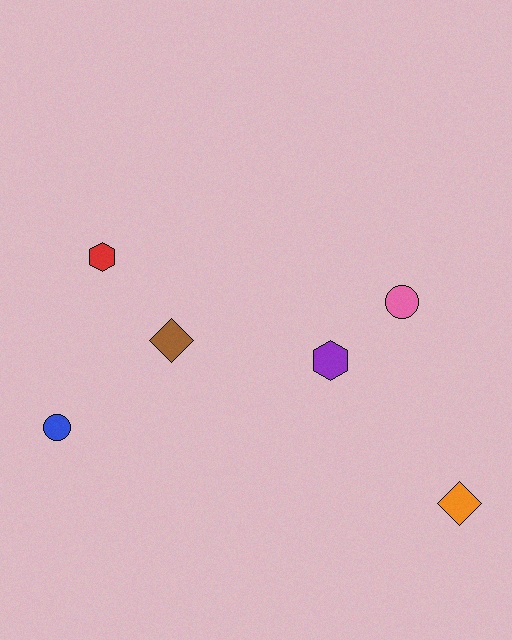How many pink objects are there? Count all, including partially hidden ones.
There is 1 pink object.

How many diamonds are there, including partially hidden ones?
There are 2 diamonds.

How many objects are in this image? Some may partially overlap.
There are 6 objects.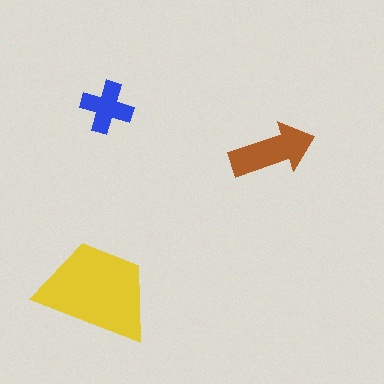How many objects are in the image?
There are 3 objects in the image.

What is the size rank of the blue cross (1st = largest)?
3rd.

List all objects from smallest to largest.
The blue cross, the brown arrow, the yellow trapezoid.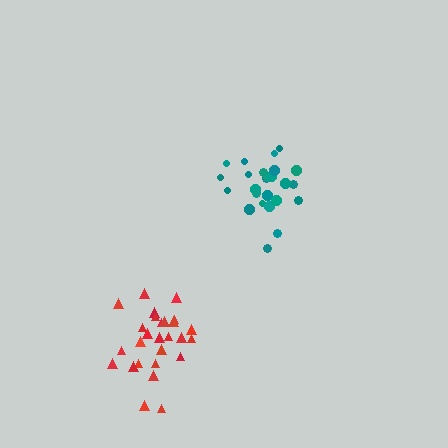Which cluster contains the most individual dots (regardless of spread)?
Red (27).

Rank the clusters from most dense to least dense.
teal, red.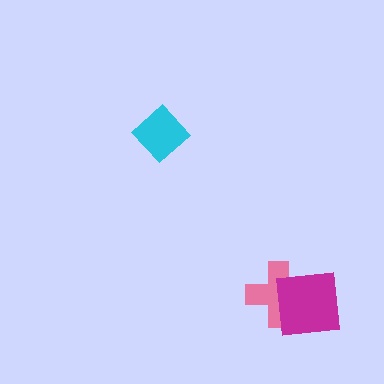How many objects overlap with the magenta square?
1 object overlaps with the magenta square.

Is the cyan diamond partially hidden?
No, no other shape covers it.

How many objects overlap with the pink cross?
1 object overlaps with the pink cross.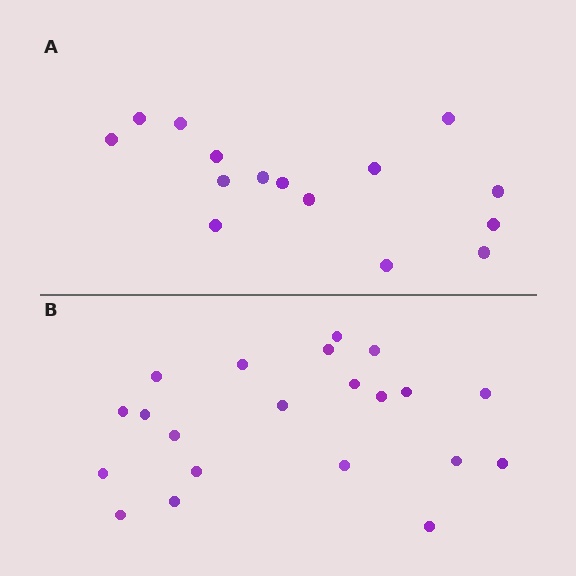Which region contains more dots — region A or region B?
Region B (the bottom region) has more dots.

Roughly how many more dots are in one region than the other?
Region B has about 6 more dots than region A.